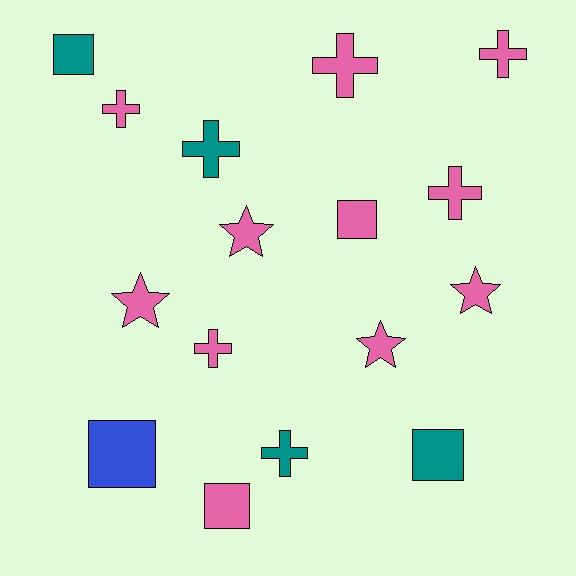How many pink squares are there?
There are 2 pink squares.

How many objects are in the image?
There are 16 objects.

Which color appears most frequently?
Pink, with 11 objects.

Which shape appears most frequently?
Cross, with 7 objects.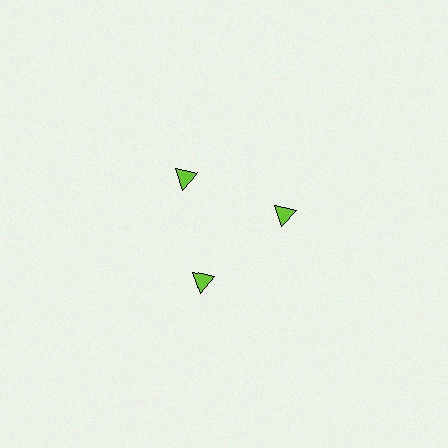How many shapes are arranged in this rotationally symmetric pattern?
There are 3 shapes, arranged in 3 groups of 1.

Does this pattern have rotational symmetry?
Yes, this pattern has 3-fold rotational symmetry. It looks the same after rotating 120 degrees around the center.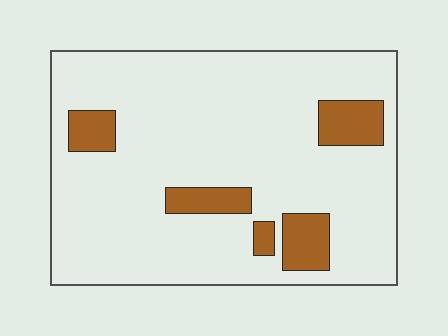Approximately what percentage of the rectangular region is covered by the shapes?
Approximately 15%.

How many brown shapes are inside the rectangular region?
5.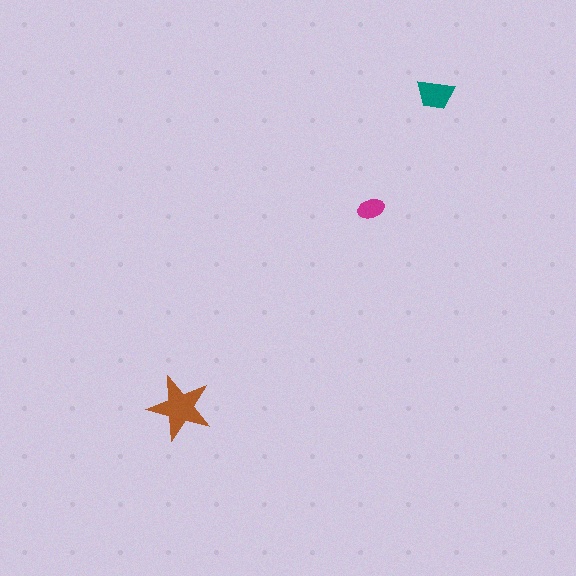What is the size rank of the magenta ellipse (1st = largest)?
3rd.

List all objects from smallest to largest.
The magenta ellipse, the teal trapezoid, the brown star.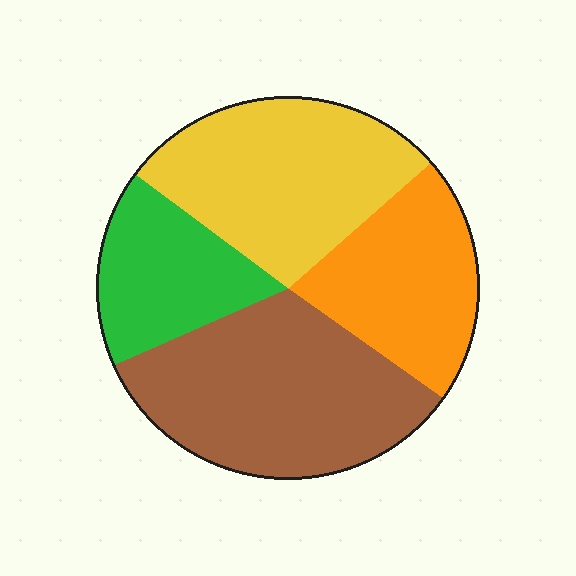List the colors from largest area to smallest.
From largest to smallest: brown, yellow, orange, green.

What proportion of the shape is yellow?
Yellow takes up about one quarter (1/4) of the shape.